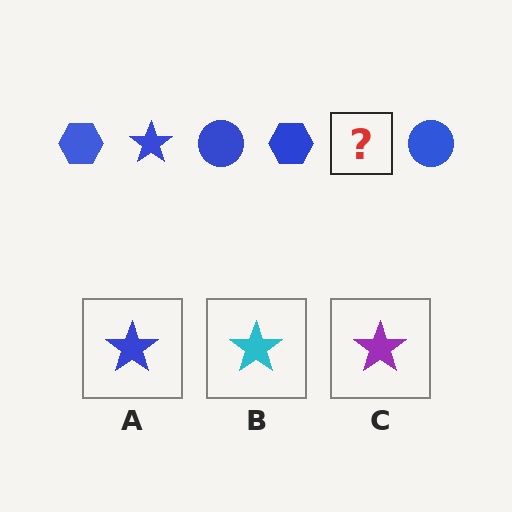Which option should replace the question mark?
Option A.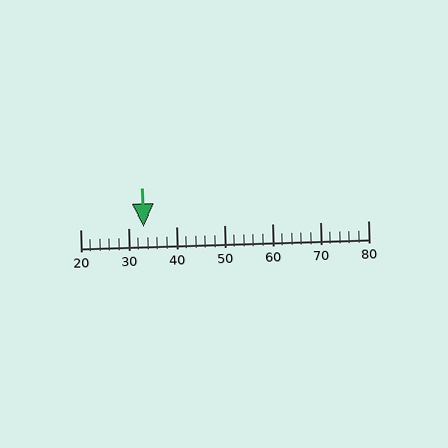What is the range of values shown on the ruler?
The ruler shows values from 20 to 80.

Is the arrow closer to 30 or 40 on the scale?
The arrow is closer to 30.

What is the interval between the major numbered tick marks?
The major tick marks are spaced 10 units apart.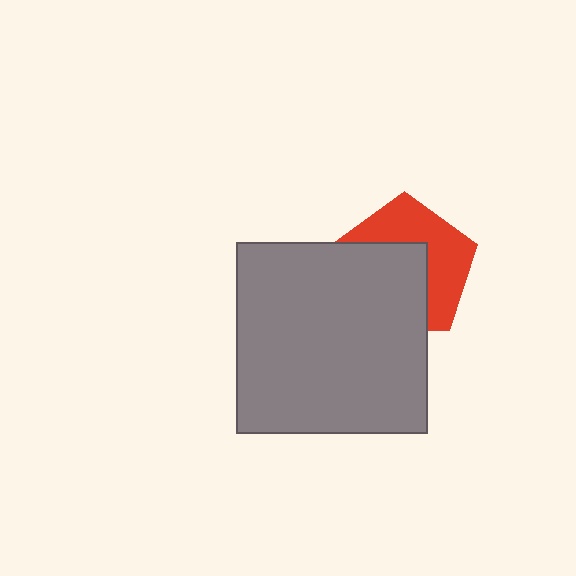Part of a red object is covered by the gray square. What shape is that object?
It is a pentagon.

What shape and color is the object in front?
The object in front is a gray square.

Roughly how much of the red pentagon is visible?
About half of it is visible (roughly 48%).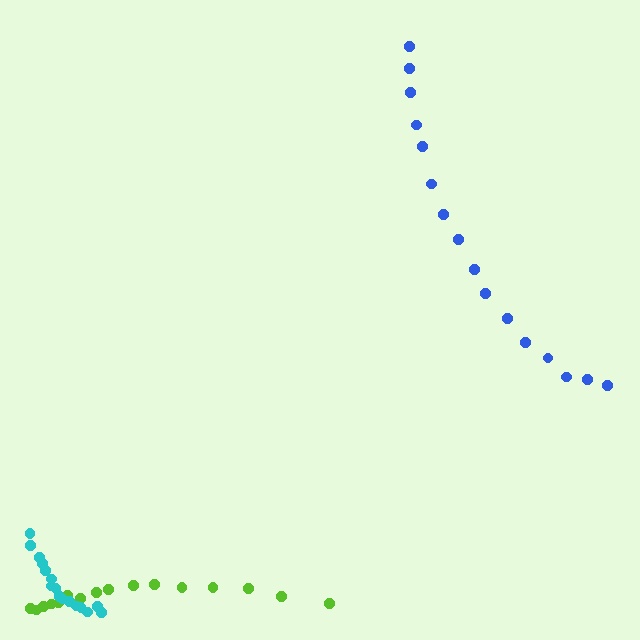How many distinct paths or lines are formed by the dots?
There are 3 distinct paths.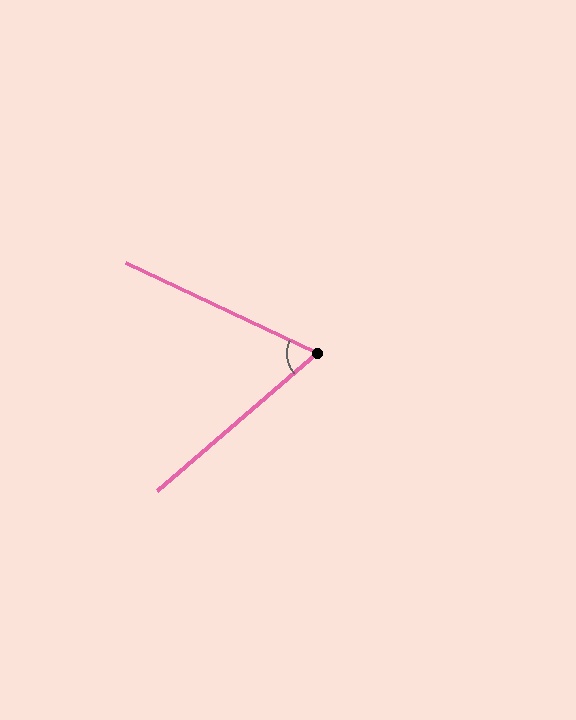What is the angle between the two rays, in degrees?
Approximately 66 degrees.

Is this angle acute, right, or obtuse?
It is acute.